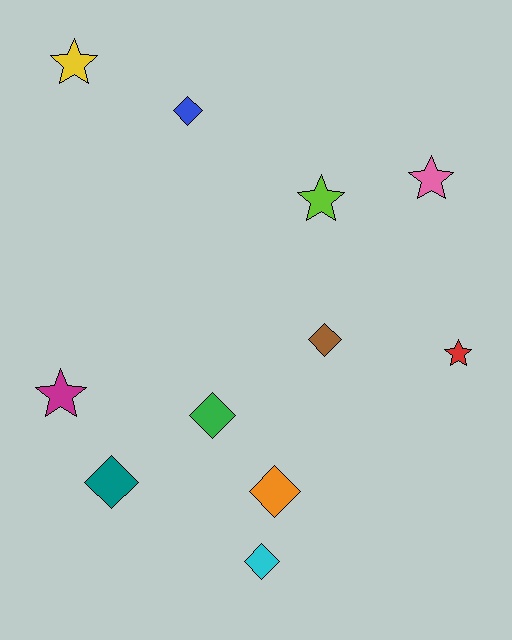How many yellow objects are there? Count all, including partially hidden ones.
There is 1 yellow object.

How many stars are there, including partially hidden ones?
There are 5 stars.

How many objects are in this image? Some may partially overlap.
There are 11 objects.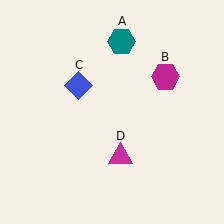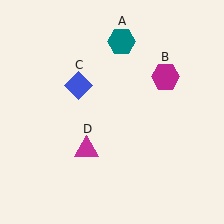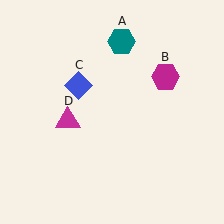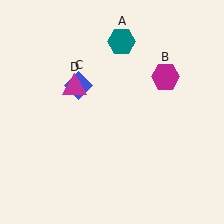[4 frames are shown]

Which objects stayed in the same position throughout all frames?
Teal hexagon (object A) and magenta hexagon (object B) and blue diamond (object C) remained stationary.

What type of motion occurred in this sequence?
The magenta triangle (object D) rotated clockwise around the center of the scene.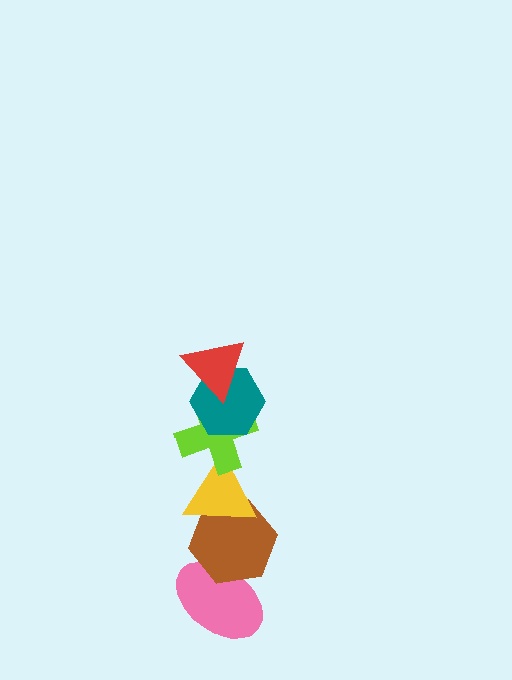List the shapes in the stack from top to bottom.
From top to bottom: the red triangle, the teal hexagon, the lime cross, the yellow triangle, the brown hexagon, the pink ellipse.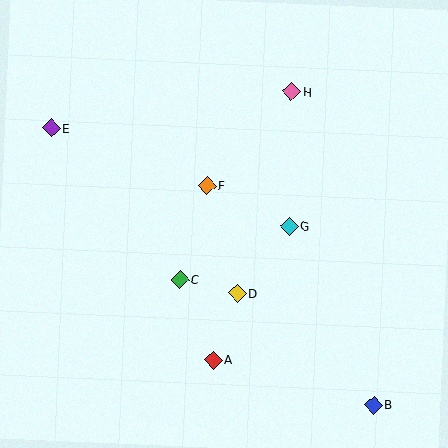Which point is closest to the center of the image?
Point F at (207, 186) is closest to the center.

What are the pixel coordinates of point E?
Point E is at (51, 128).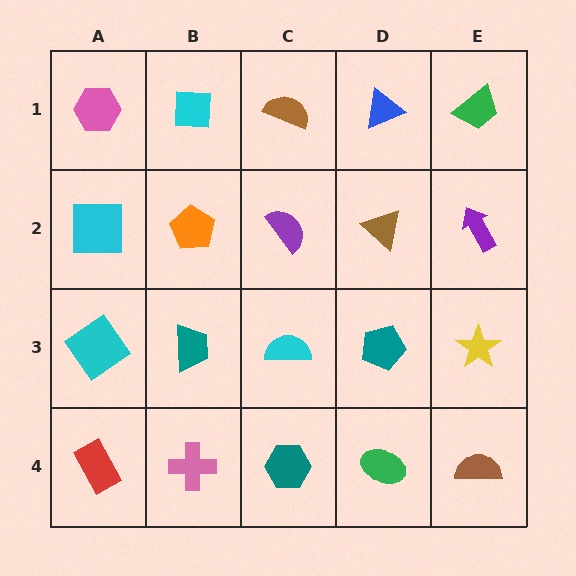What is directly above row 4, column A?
A cyan diamond.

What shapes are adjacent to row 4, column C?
A cyan semicircle (row 3, column C), a pink cross (row 4, column B), a green ellipse (row 4, column D).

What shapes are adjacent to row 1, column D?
A brown triangle (row 2, column D), a brown semicircle (row 1, column C), a green trapezoid (row 1, column E).